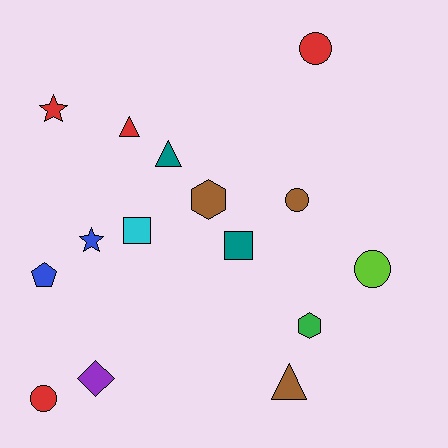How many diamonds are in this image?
There is 1 diamond.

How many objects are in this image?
There are 15 objects.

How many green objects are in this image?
There is 1 green object.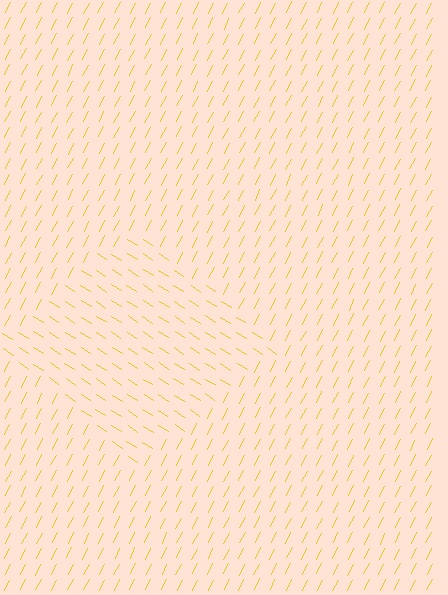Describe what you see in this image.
The image is filled with small yellow line segments. A diamond region in the image has lines oriented differently from the surrounding lines, creating a visible texture boundary.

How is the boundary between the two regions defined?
The boundary is defined purely by a change in line orientation (approximately 84 degrees difference). All lines are the same color and thickness.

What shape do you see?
I see a diamond.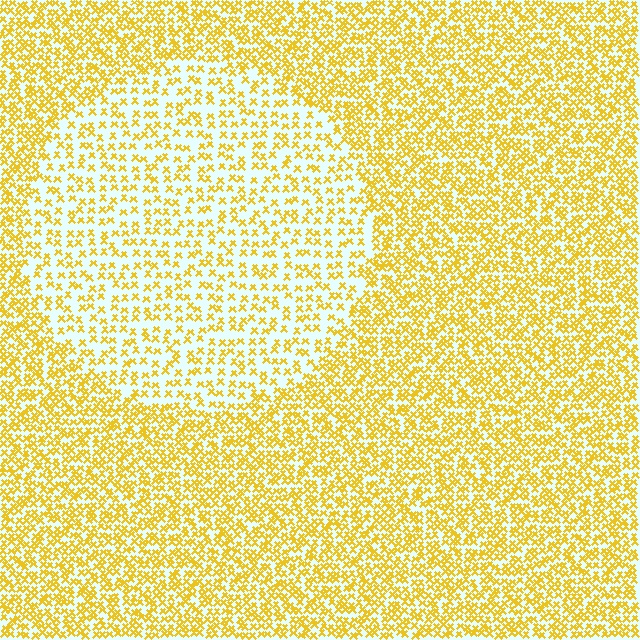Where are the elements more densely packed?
The elements are more densely packed outside the circle boundary.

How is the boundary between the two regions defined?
The boundary is defined by a change in element density (approximately 2.0x ratio). All elements are the same color, size, and shape.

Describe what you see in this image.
The image contains small yellow elements arranged at two different densities. A circle-shaped region is visible where the elements are less densely packed than the surrounding area.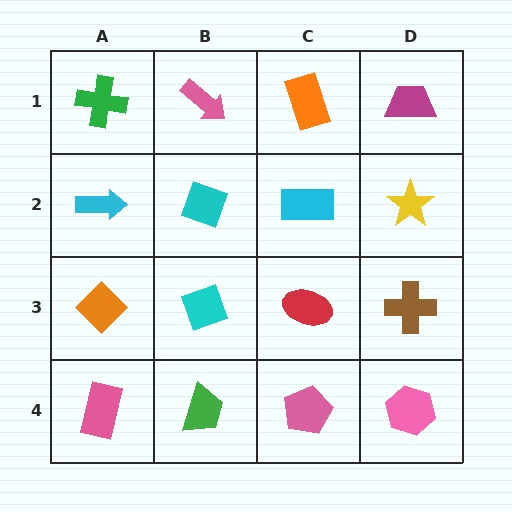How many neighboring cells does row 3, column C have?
4.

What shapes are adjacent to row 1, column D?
A yellow star (row 2, column D), an orange rectangle (row 1, column C).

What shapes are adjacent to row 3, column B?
A cyan diamond (row 2, column B), a green trapezoid (row 4, column B), an orange diamond (row 3, column A), a red ellipse (row 3, column C).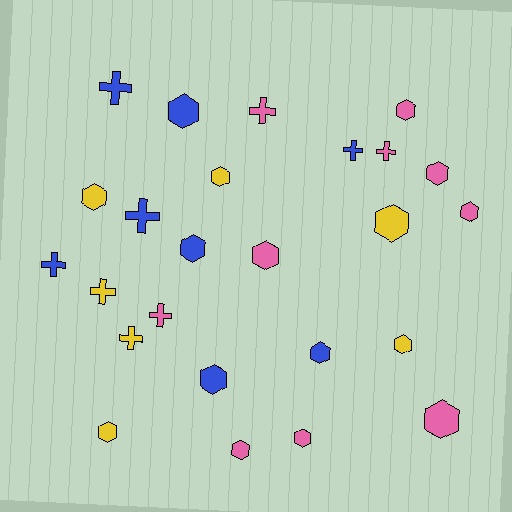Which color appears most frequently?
Pink, with 10 objects.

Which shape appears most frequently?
Hexagon, with 16 objects.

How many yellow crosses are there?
There are 2 yellow crosses.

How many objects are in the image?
There are 25 objects.